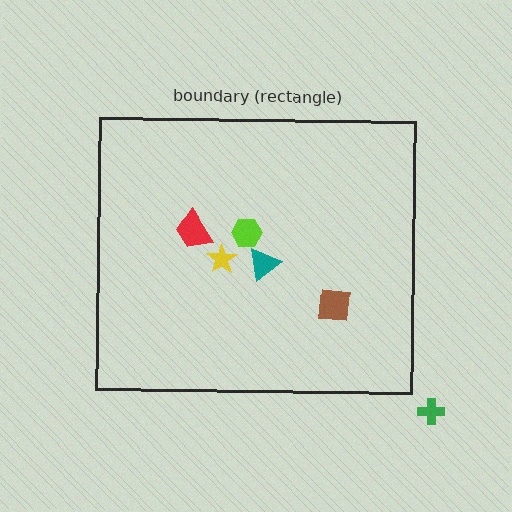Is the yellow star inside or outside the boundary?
Inside.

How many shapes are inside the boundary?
5 inside, 1 outside.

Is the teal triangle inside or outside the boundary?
Inside.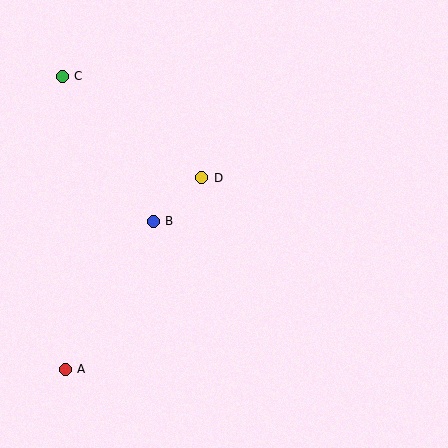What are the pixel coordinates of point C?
Point C is at (62, 76).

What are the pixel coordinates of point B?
Point B is at (153, 221).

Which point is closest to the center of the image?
Point D at (202, 178) is closest to the center.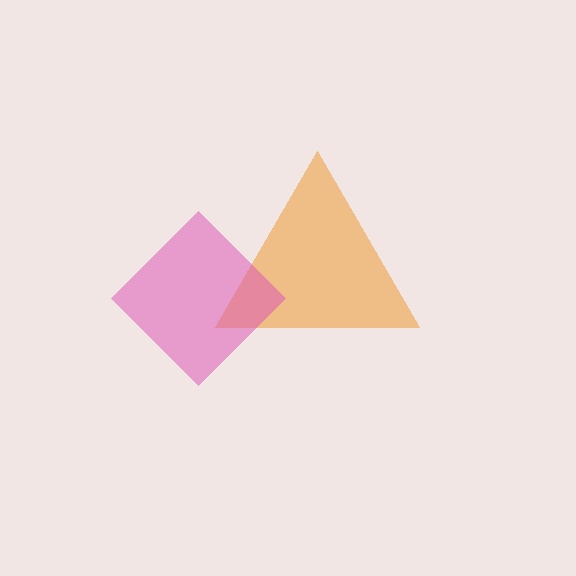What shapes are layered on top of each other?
The layered shapes are: an orange triangle, a pink diamond.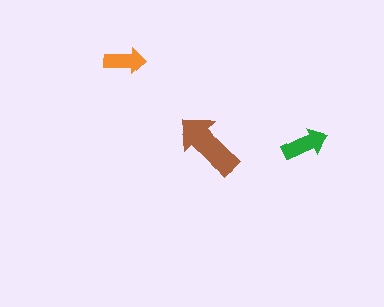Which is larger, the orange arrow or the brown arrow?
The brown one.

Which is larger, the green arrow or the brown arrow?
The brown one.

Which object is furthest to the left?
The orange arrow is leftmost.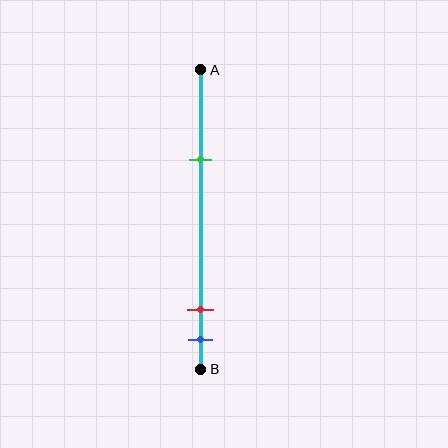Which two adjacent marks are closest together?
The red and blue marks are the closest adjacent pair.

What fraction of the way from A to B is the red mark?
The red mark is approximately 80% (0.8) of the way from A to B.